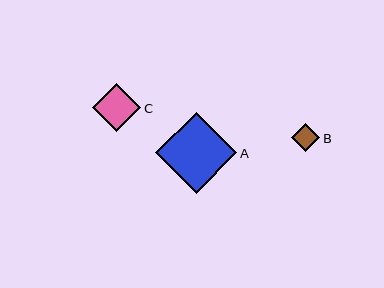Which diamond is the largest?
Diamond A is the largest with a size of approximately 82 pixels.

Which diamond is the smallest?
Diamond B is the smallest with a size of approximately 28 pixels.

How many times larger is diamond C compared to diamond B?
Diamond C is approximately 1.7 times the size of diamond B.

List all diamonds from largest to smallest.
From largest to smallest: A, C, B.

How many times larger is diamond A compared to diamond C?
Diamond A is approximately 1.7 times the size of diamond C.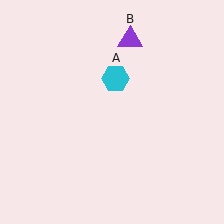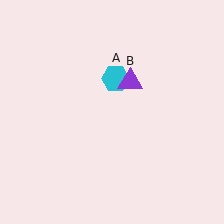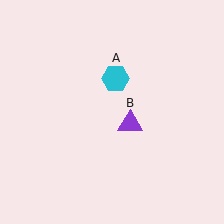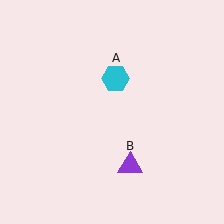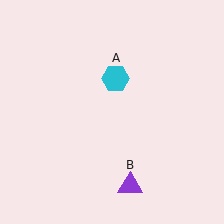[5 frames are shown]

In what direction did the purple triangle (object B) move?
The purple triangle (object B) moved down.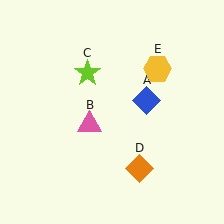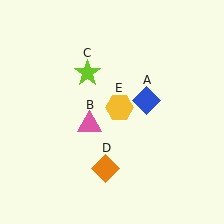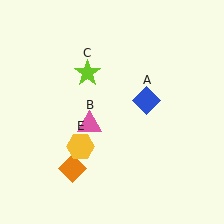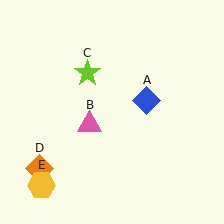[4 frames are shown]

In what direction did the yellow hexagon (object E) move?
The yellow hexagon (object E) moved down and to the left.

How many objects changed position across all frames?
2 objects changed position: orange diamond (object D), yellow hexagon (object E).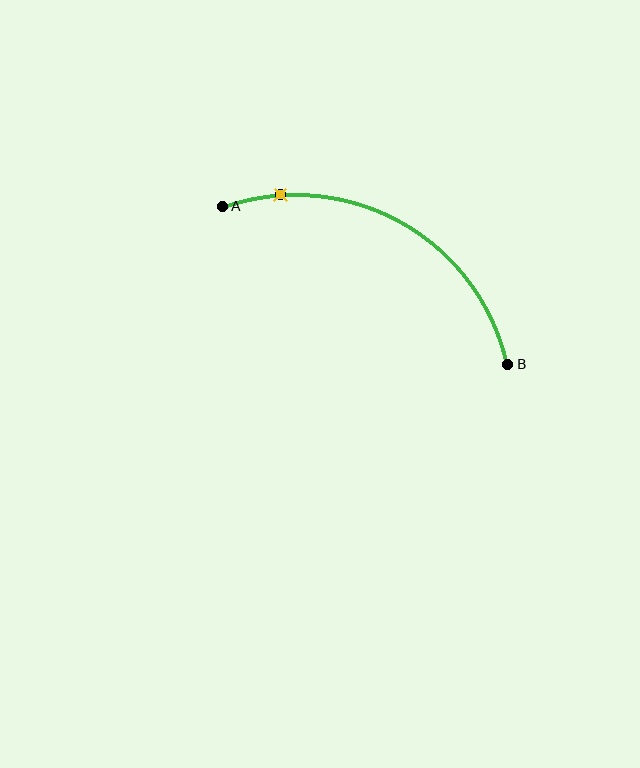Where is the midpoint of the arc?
The arc midpoint is the point on the curve farthest from the straight line joining A and B. It sits above that line.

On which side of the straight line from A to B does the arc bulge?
The arc bulges above the straight line connecting A and B.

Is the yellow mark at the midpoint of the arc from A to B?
No. The yellow mark lies on the arc but is closer to endpoint A. The arc midpoint would be at the point on the curve equidistant along the arc from both A and B.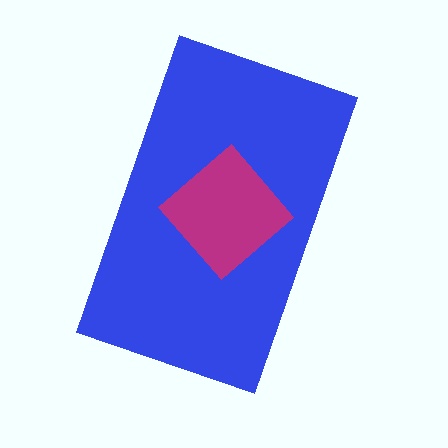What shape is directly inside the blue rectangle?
The magenta diamond.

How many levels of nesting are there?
2.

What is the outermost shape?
The blue rectangle.